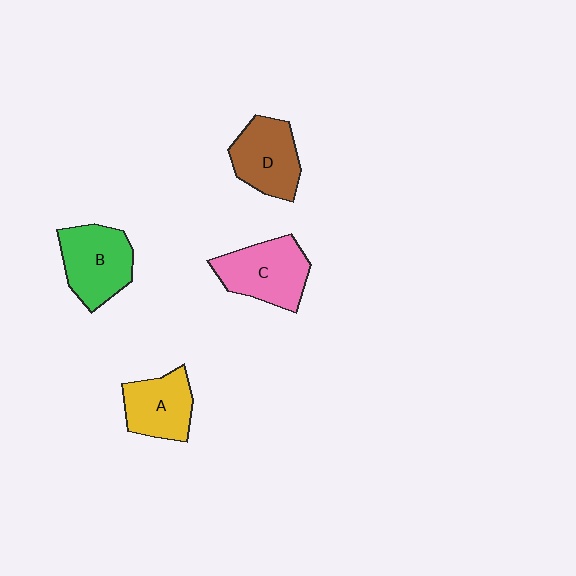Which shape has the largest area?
Shape C (pink).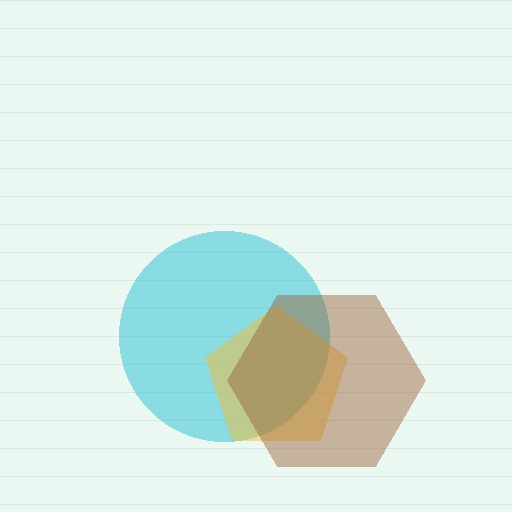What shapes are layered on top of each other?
The layered shapes are: a cyan circle, a yellow pentagon, a brown hexagon.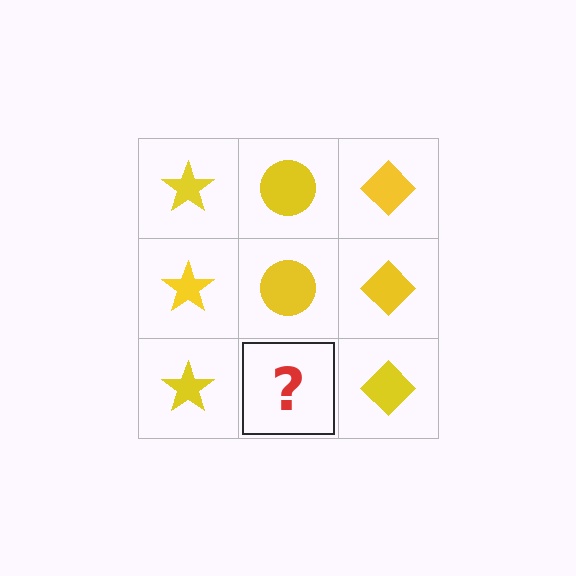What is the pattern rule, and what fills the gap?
The rule is that each column has a consistent shape. The gap should be filled with a yellow circle.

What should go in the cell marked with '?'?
The missing cell should contain a yellow circle.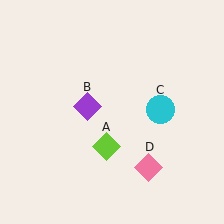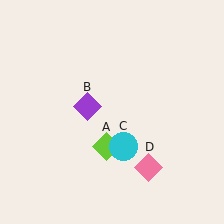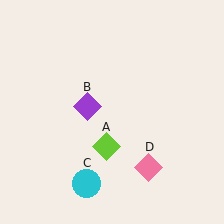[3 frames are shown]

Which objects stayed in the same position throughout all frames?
Lime diamond (object A) and purple diamond (object B) and pink diamond (object D) remained stationary.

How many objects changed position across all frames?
1 object changed position: cyan circle (object C).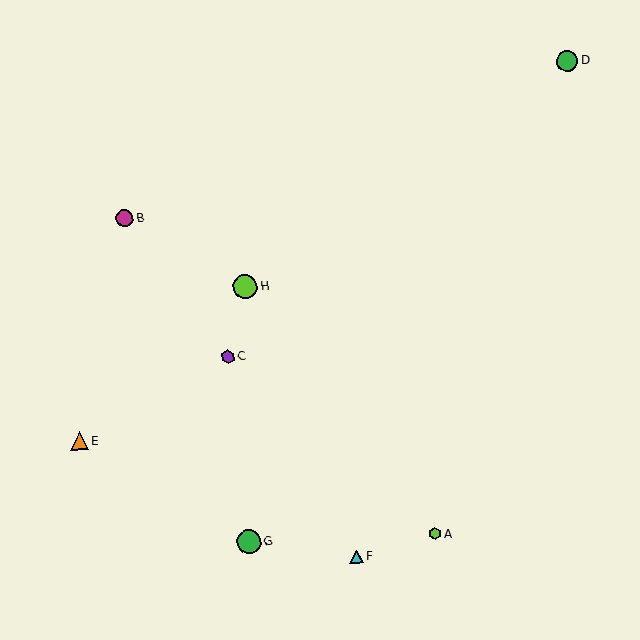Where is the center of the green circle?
The center of the green circle is at (567, 61).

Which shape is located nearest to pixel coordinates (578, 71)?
The green circle (labeled D) at (567, 61) is nearest to that location.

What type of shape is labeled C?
Shape C is a purple hexagon.